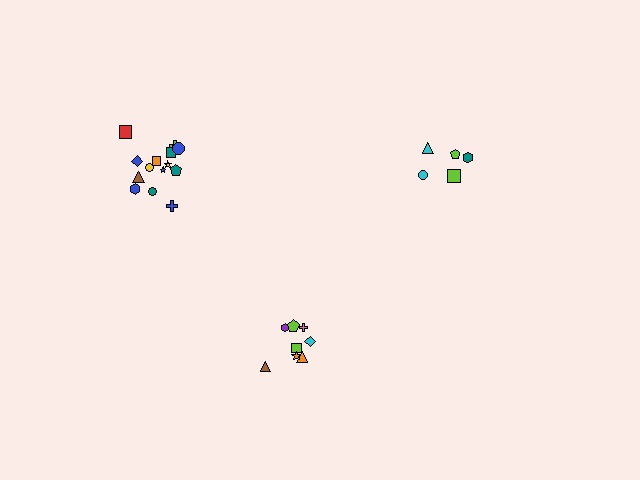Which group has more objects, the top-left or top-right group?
The top-left group.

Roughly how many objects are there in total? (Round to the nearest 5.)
Roughly 30 objects in total.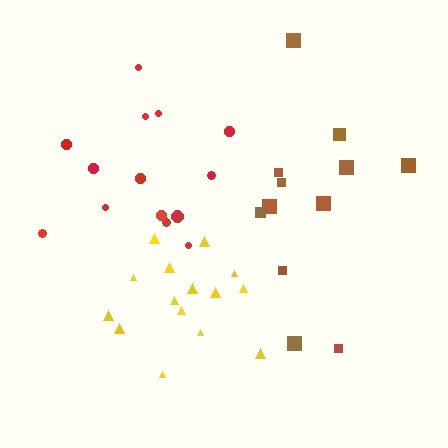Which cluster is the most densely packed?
Yellow.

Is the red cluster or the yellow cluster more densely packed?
Yellow.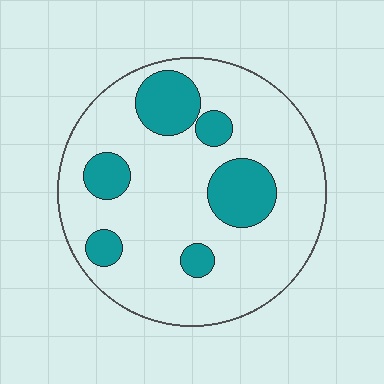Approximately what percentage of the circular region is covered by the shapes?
Approximately 20%.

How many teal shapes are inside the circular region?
6.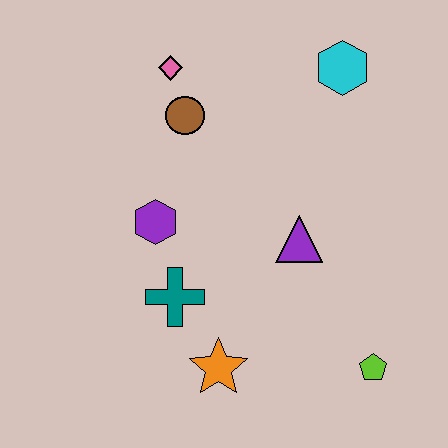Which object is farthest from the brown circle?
The lime pentagon is farthest from the brown circle.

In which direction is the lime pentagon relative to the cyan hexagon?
The lime pentagon is below the cyan hexagon.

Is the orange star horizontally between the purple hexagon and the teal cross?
No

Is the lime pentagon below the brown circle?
Yes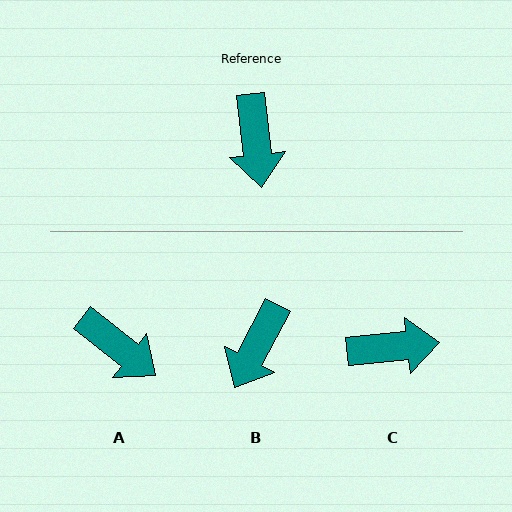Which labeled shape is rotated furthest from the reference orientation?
C, about 89 degrees away.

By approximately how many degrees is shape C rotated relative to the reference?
Approximately 89 degrees counter-clockwise.